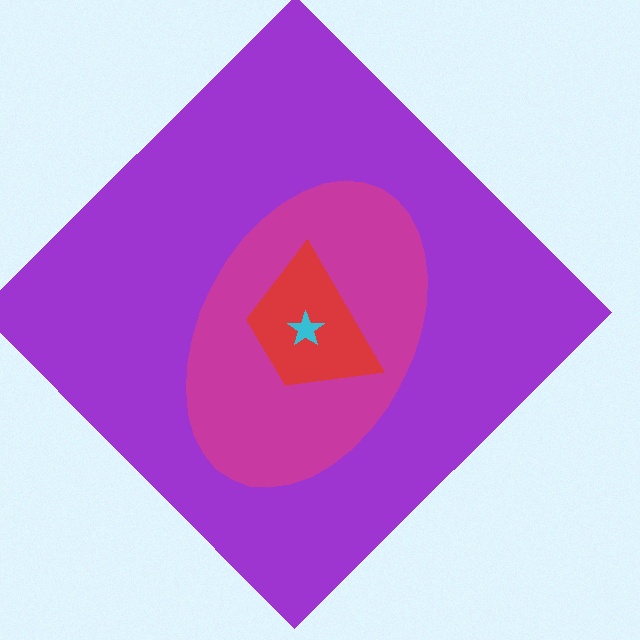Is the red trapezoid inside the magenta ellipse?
Yes.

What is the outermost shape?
The purple diamond.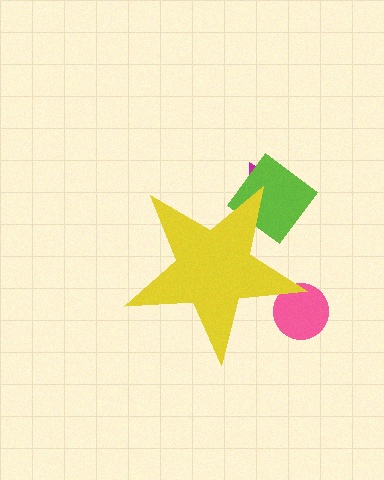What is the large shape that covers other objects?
A yellow star.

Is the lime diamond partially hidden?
Yes, the lime diamond is partially hidden behind the yellow star.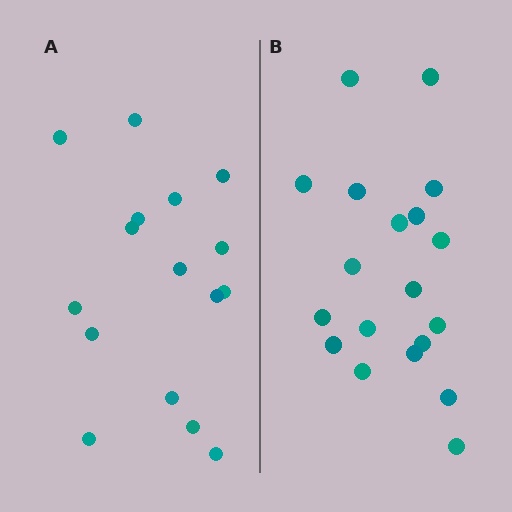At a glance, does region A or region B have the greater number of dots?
Region B (the right region) has more dots.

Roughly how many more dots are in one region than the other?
Region B has just a few more — roughly 2 or 3 more dots than region A.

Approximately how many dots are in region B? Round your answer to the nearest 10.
About 20 dots. (The exact count is 19, which rounds to 20.)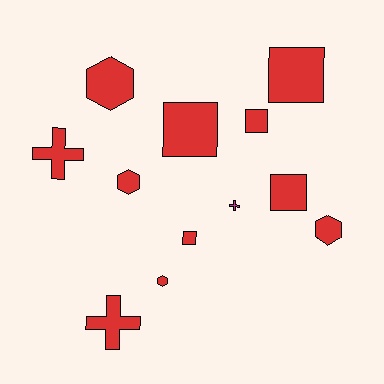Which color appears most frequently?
Red, with 11 objects.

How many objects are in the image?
There are 12 objects.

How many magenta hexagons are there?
There are no magenta hexagons.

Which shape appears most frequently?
Square, with 5 objects.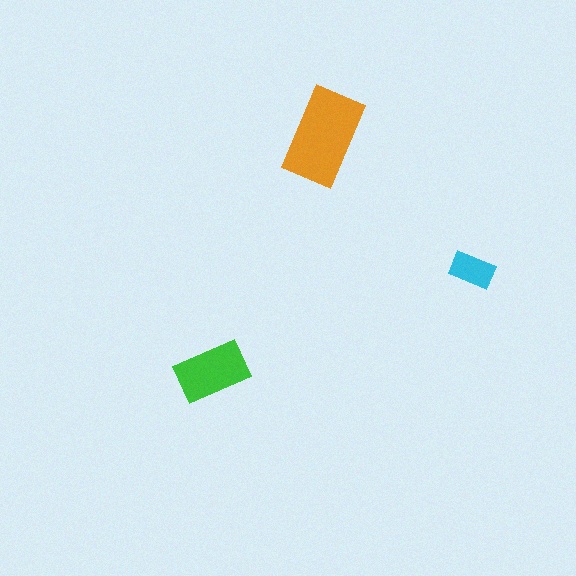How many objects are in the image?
There are 3 objects in the image.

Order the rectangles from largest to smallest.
the orange one, the green one, the cyan one.